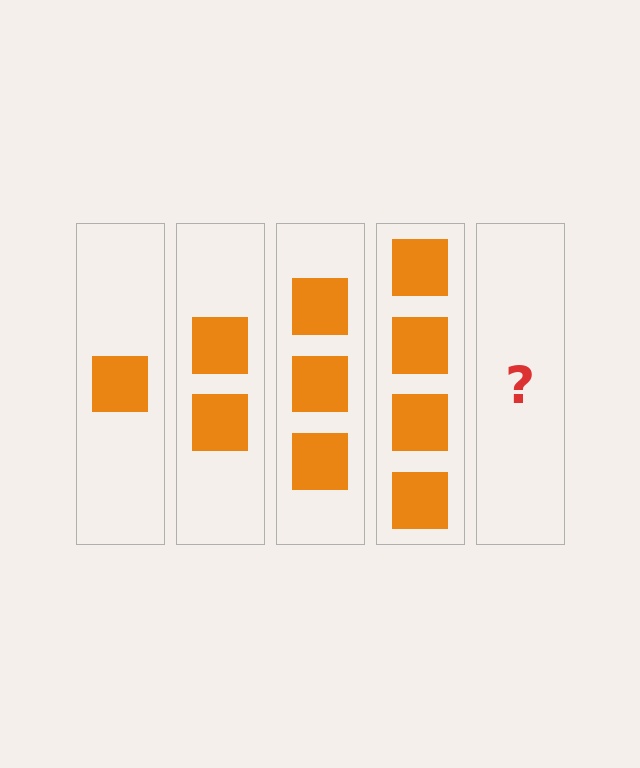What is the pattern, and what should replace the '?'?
The pattern is that each step adds one more square. The '?' should be 5 squares.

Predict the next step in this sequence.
The next step is 5 squares.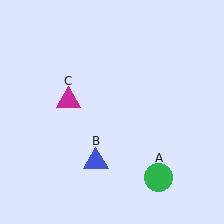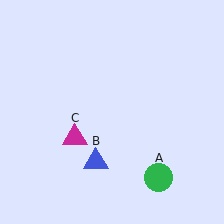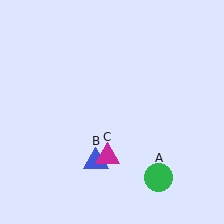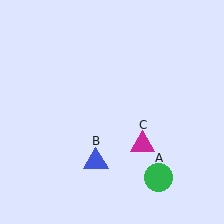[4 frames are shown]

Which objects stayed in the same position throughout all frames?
Green circle (object A) and blue triangle (object B) remained stationary.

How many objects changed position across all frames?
1 object changed position: magenta triangle (object C).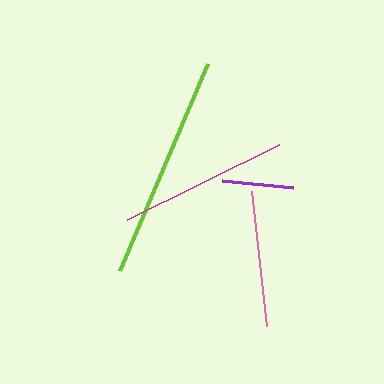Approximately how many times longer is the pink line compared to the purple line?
The pink line is approximately 1.9 times the length of the purple line.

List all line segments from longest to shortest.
From longest to shortest: lime, magenta, pink, purple.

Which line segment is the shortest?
The purple line is the shortest at approximately 72 pixels.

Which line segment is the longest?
The lime line is the longest at approximately 225 pixels.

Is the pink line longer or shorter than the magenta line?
The magenta line is longer than the pink line.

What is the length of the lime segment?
The lime segment is approximately 225 pixels long.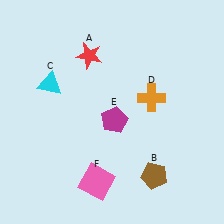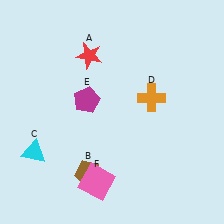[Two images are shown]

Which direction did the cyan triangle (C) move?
The cyan triangle (C) moved down.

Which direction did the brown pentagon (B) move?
The brown pentagon (B) moved left.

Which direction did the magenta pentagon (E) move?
The magenta pentagon (E) moved left.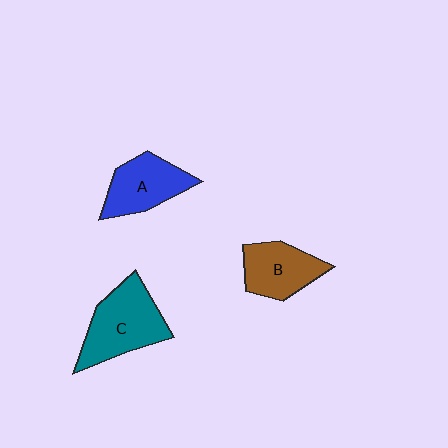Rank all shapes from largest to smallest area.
From largest to smallest: C (teal), A (blue), B (brown).